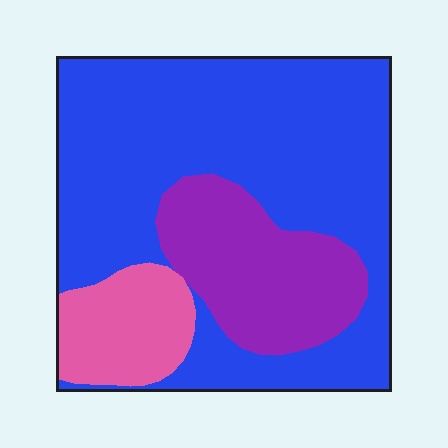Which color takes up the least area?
Pink, at roughly 15%.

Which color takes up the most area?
Blue, at roughly 65%.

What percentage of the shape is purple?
Purple takes up about one fifth (1/5) of the shape.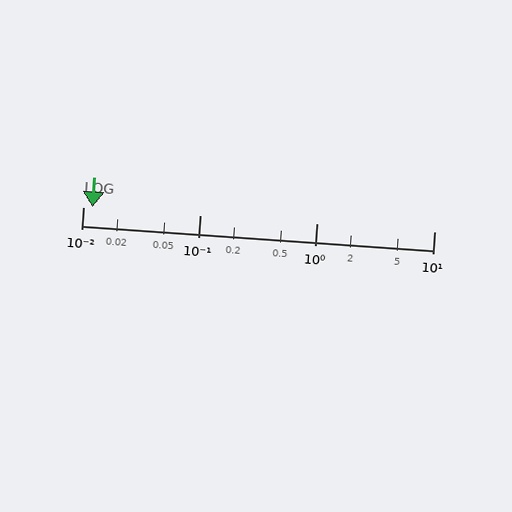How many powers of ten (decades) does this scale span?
The scale spans 3 decades, from 0.01 to 10.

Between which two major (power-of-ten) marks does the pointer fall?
The pointer is between 0.01 and 0.1.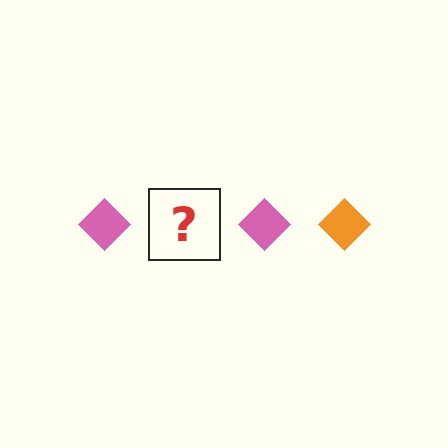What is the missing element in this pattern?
The missing element is an orange diamond.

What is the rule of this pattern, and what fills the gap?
The rule is that the pattern cycles through pink, orange diamonds. The gap should be filled with an orange diamond.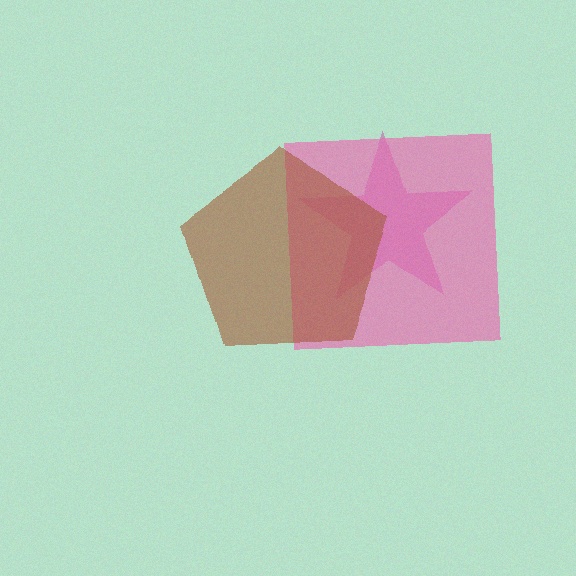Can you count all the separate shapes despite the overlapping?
Yes, there are 3 separate shapes.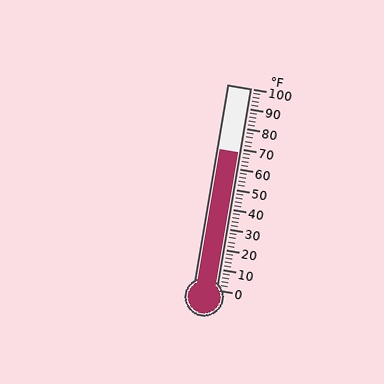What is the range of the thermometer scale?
The thermometer scale ranges from 0°F to 100°F.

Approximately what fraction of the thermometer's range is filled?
The thermometer is filled to approximately 70% of its range.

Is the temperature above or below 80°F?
The temperature is below 80°F.